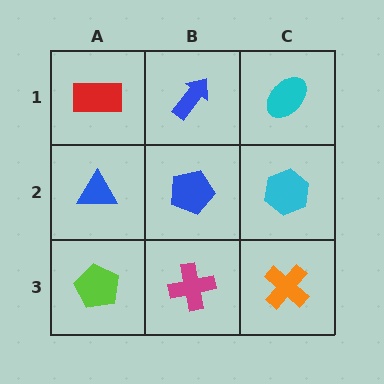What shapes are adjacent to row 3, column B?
A blue pentagon (row 2, column B), a lime pentagon (row 3, column A), an orange cross (row 3, column C).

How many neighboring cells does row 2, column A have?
3.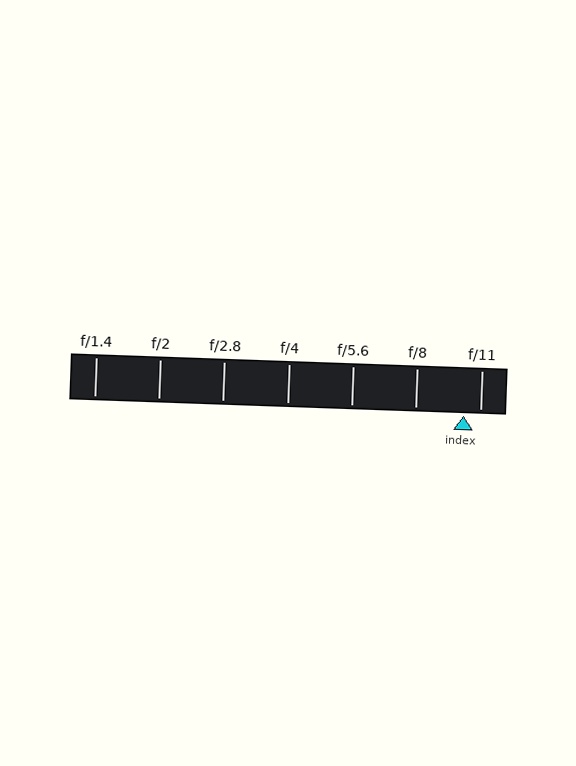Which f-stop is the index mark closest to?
The index mark is closest to f/11.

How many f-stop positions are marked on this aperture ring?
There are 7 f-stop positions marked.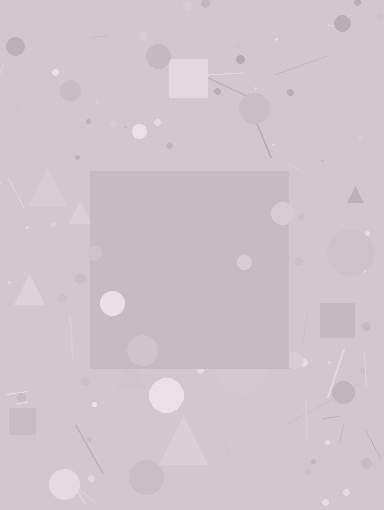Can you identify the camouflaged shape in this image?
The camouflaged shape is a square.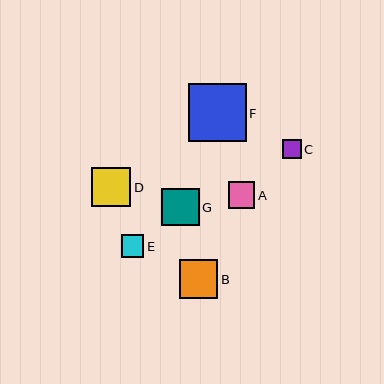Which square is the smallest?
Square C is the smallest with a size of approximately 19 pixels.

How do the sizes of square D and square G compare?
Square D and square G are approximately the same size.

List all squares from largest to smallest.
From largest to smallest: F, D, B, G, A, E, C.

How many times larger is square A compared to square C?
Square A is approximately 1.4 times the size of square C.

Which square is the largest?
Square F is the largest with a size of approximately 58 pixels.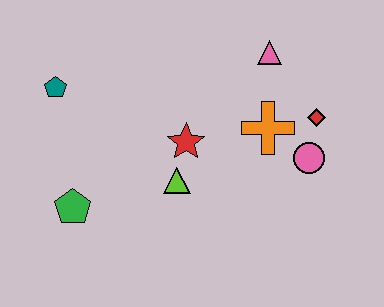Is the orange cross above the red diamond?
No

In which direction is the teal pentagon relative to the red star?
The teal pentagon is to the left of the red star.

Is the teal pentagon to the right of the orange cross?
No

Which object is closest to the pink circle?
The red diamond is closest to the pink circle.